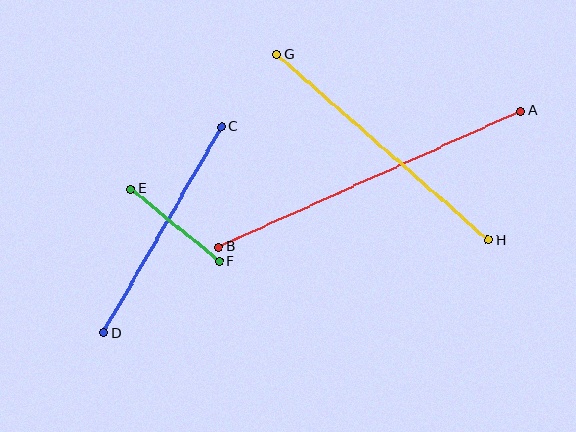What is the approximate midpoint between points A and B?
The midpoint is at approximately (369, 179) pixels.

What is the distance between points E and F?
The distance is approximately 114 pixels.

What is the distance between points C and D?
The distance is approximately 237 pixels.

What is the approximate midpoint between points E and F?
The midpoint is at approximately (175, 225) pixels.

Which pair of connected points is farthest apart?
Points A and B are farthest apart.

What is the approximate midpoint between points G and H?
The midpoint is at approximately (383, 147) pixels.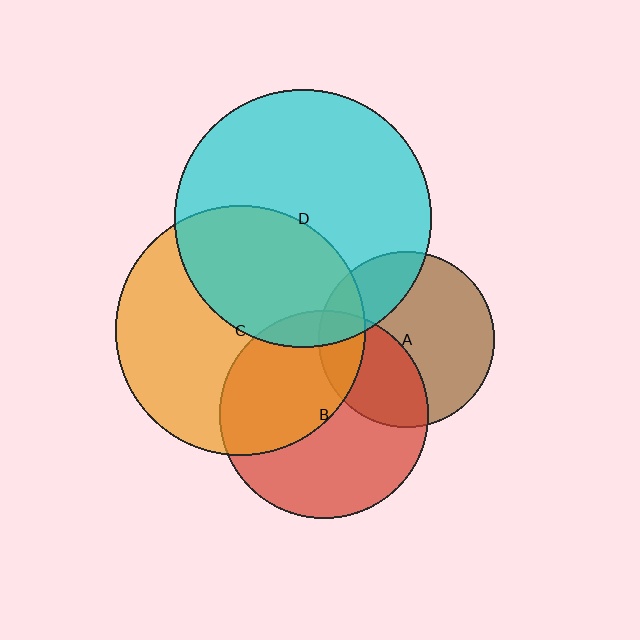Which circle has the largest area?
Circle D (cyan).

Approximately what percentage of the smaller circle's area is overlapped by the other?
Approximately 10%.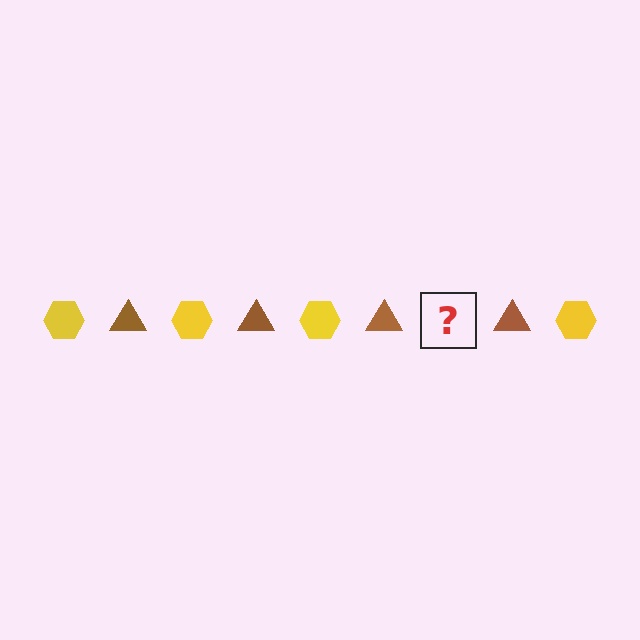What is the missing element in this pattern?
The missing element is a yellow hexagon.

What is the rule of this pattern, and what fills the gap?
The rule is that the pattern alternates between yellow hexagon and brown triangle. The gap should be filled with a yellow hexagon.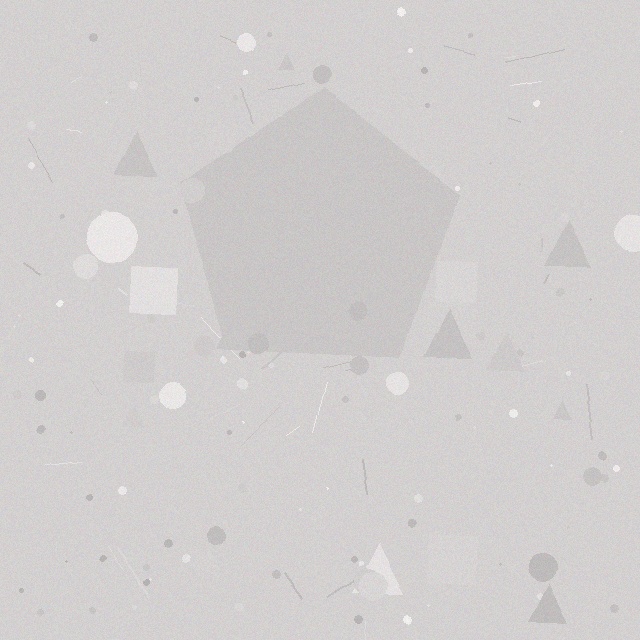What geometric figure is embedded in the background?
A pentagon is embedded in the background.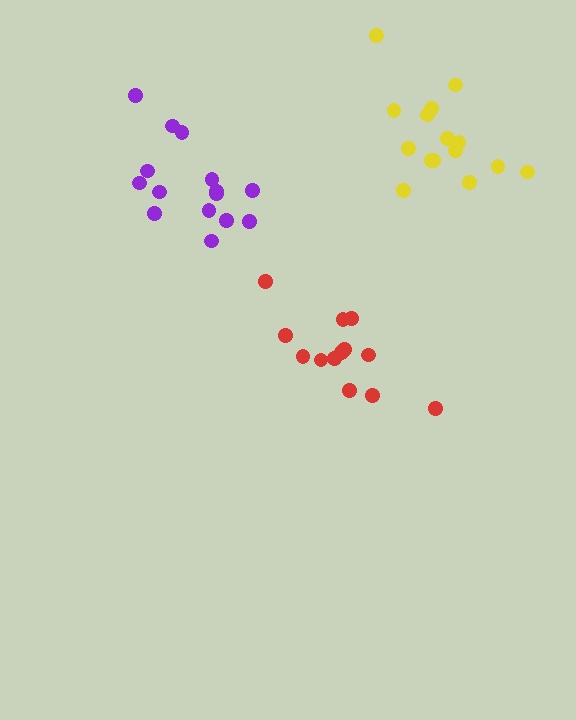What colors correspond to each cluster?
The clusters are colored: red, purple, yellow.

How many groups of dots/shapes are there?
There are 3 groups.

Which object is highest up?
The purple cluster is topmost.